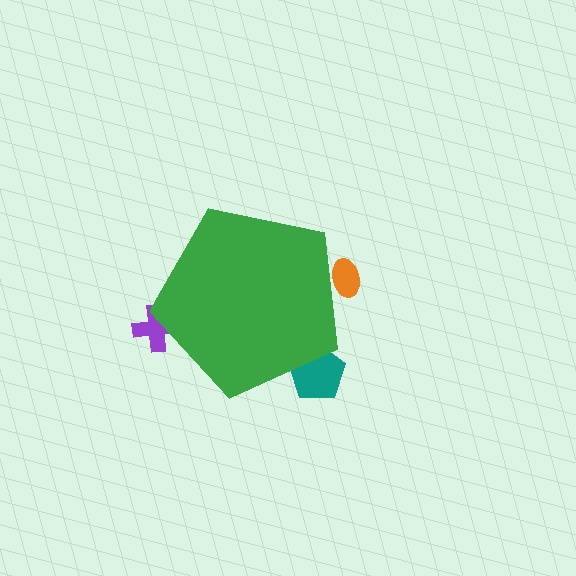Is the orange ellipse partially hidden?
Yes, the orange ellipse is partially hidden behind the green pentagon.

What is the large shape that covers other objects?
A green pentagon.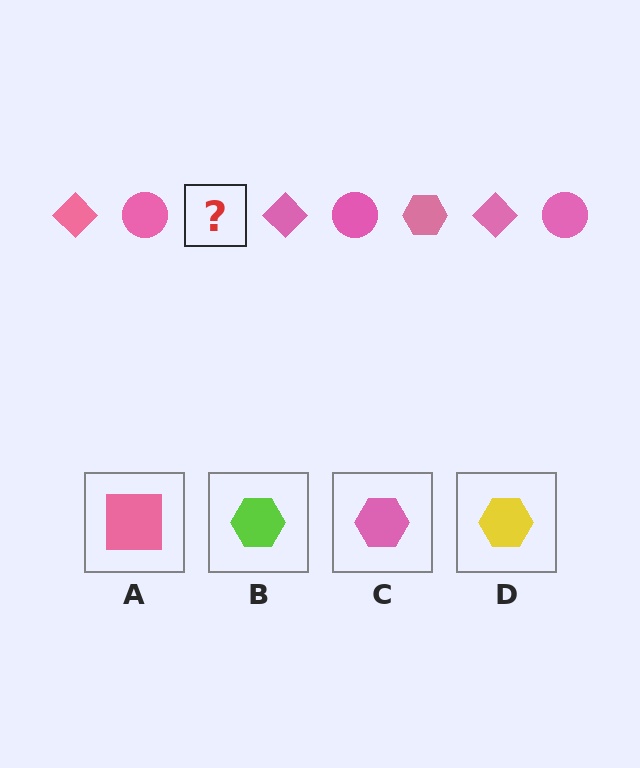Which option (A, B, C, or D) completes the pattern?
C.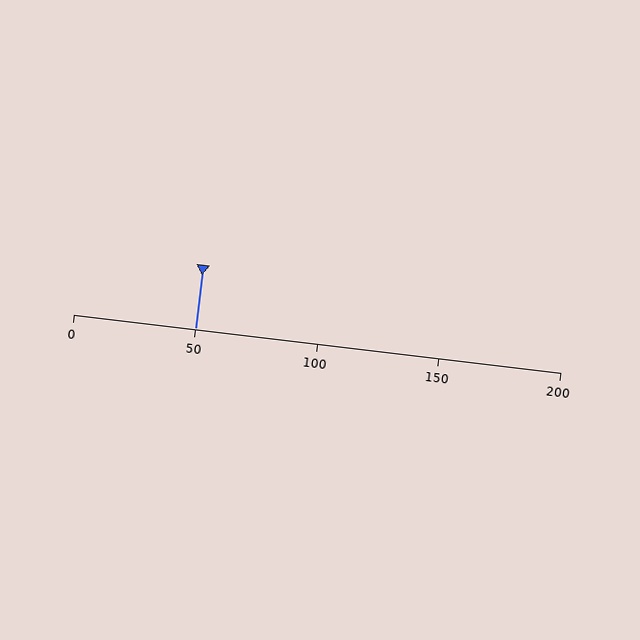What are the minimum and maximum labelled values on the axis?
The axis runs from 0 to 200.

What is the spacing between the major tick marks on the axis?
The major ticks are spaced 50 apart.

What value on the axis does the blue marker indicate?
The marker indicates approximately 50.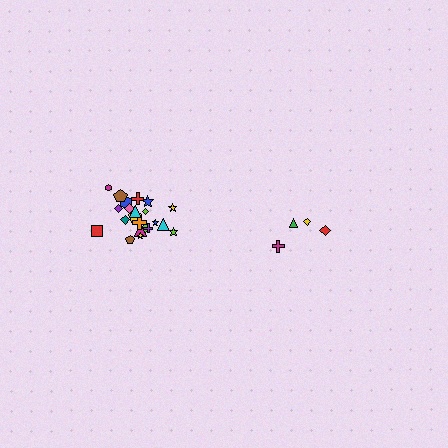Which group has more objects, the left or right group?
The left group.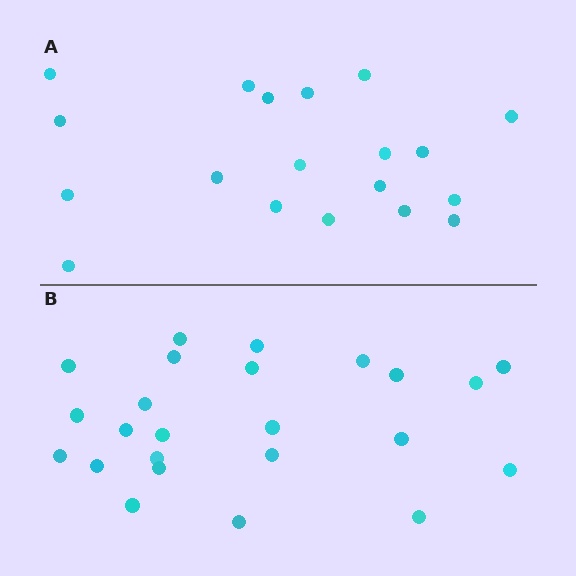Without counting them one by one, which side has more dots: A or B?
Region B (the bottom region) has more dots.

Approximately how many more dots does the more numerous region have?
Region B has about 5 more dots than region A.